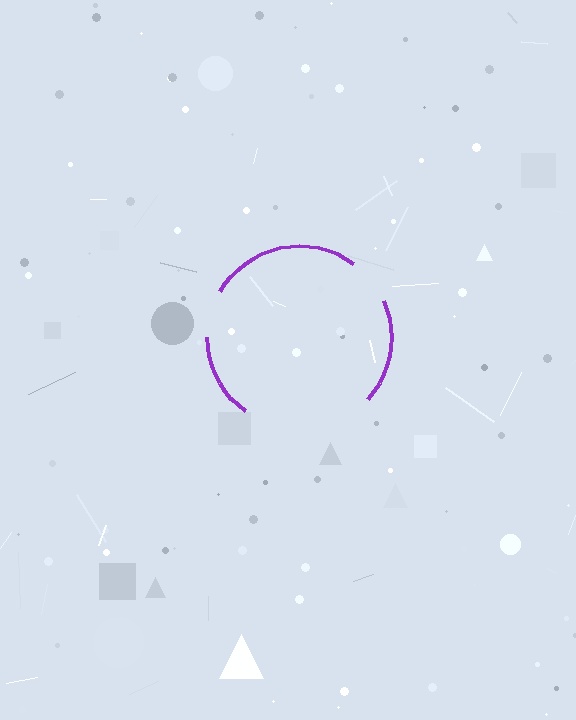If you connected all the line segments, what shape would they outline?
They would outline a circle.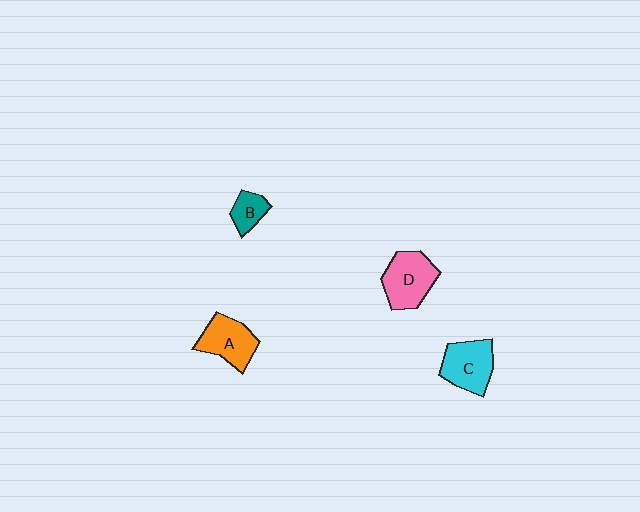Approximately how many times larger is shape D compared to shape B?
Approximately 2.2 times.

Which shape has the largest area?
Shape D (pink).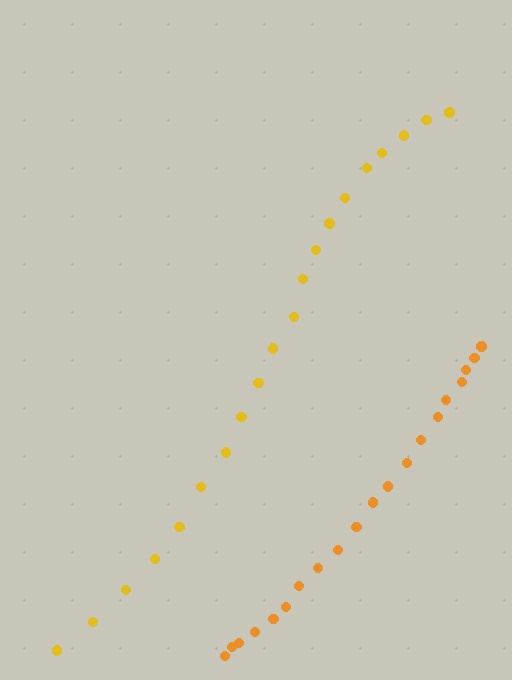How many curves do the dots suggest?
There are 2 distinct paths.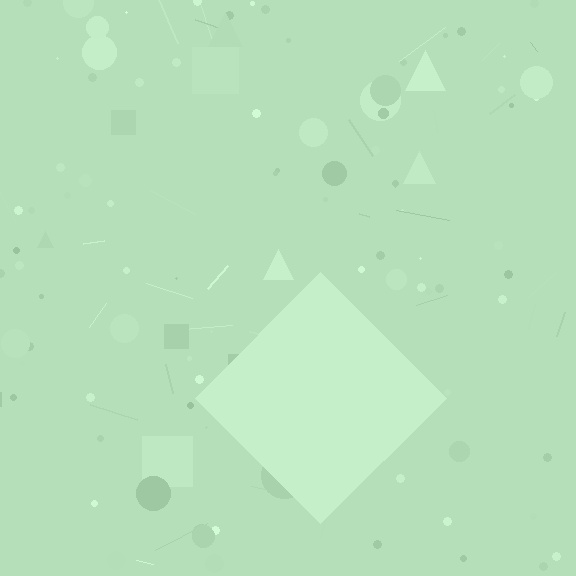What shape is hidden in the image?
A diamond is hidden in the image.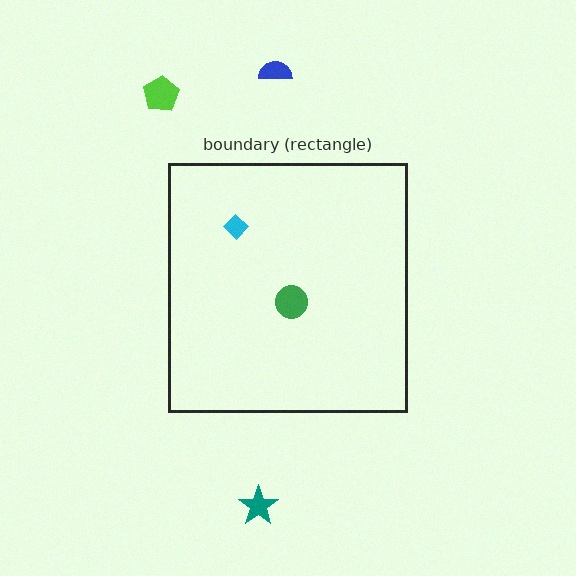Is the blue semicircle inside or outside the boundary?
Outside.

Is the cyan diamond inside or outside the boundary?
Inside.